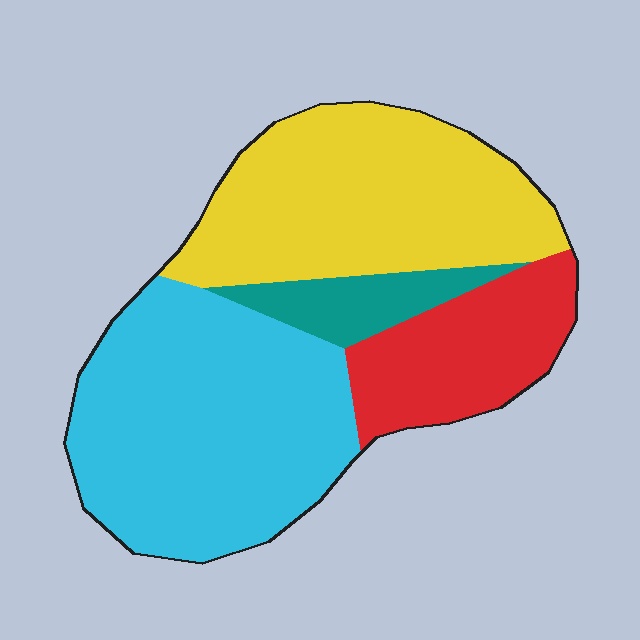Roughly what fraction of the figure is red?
Red takes up less than a quarter of the figure.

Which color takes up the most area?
Cyan, at roughly 40%.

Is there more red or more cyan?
Cyan.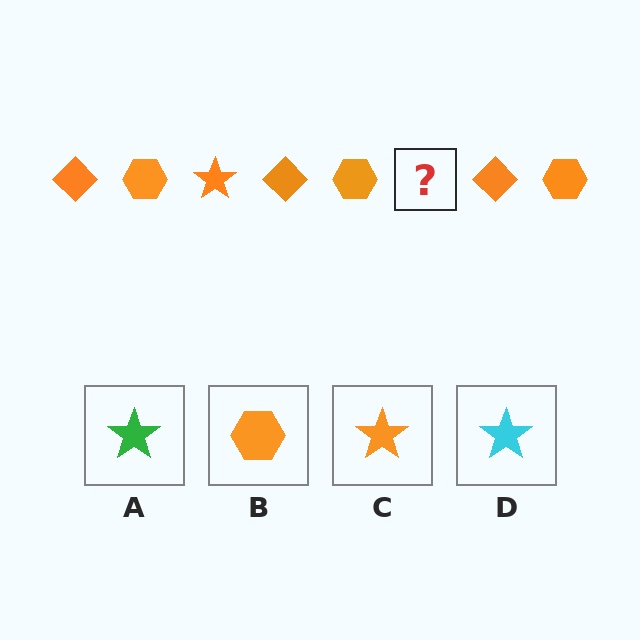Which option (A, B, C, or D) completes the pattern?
C.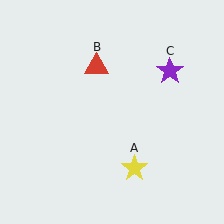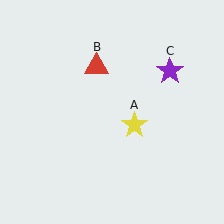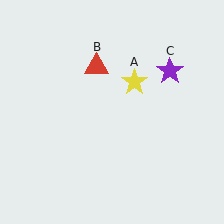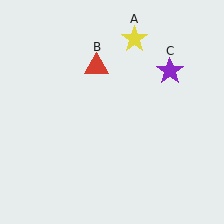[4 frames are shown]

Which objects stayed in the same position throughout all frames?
Red triangle (object B) and purple star (object C) remained stationary.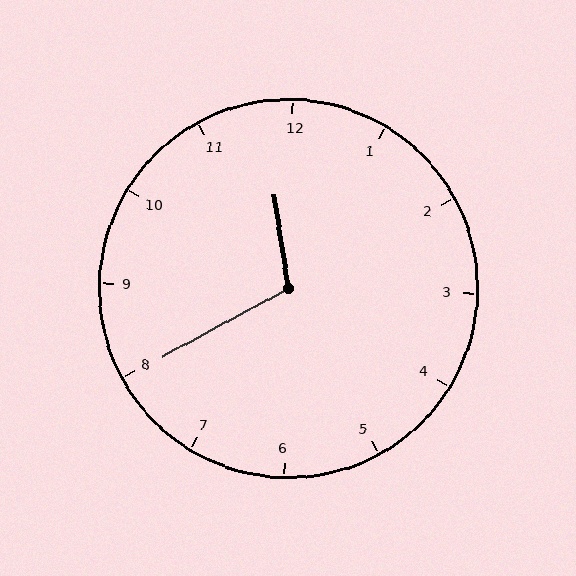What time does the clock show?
11:40.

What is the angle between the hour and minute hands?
Approximately 110 degrees.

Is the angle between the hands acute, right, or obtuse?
It is obtuse.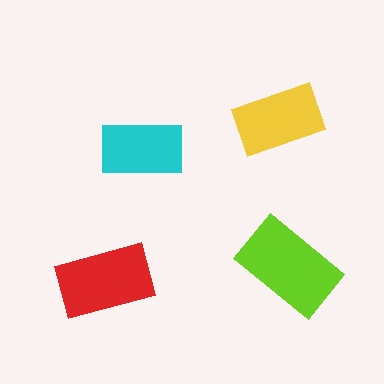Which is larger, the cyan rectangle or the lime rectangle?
The lime one.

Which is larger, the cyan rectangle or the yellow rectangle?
The yellow one.